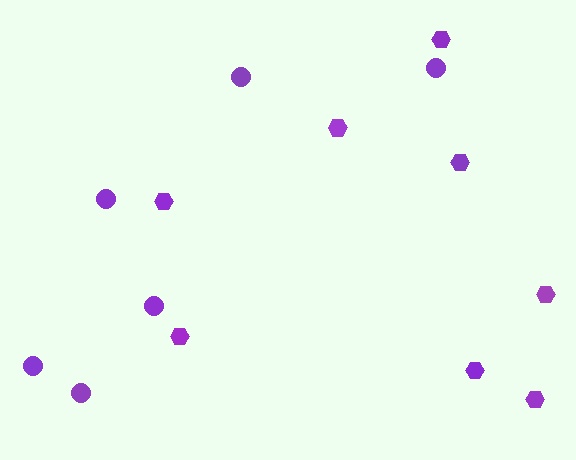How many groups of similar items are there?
There are 2 groups: one group of hexagons (8) and one group of circles (6).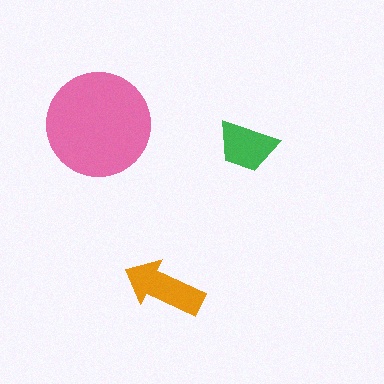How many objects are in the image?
There are 3 objects in the image.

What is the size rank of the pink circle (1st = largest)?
1st.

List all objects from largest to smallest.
The pink circle, the orange arrow, the green trapezoid.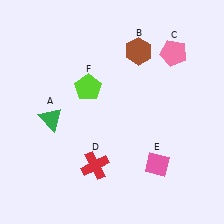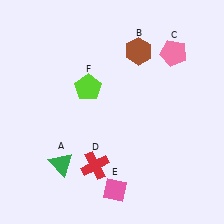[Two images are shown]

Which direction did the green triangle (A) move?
The green triangle (A) moved down.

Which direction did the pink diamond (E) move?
The pink diamond (E) moved left.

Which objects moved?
The objects that moved are: the green triangle (A), the pink diamond (E).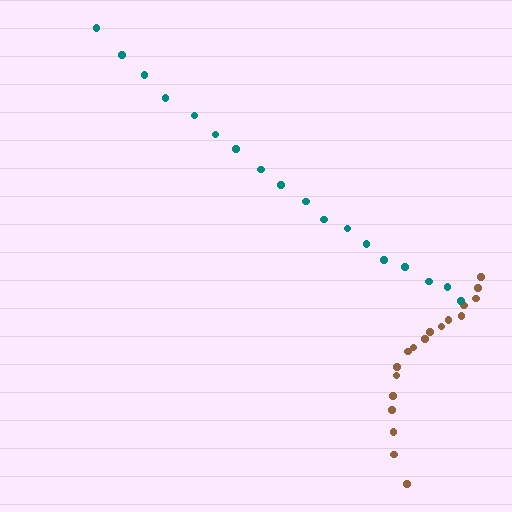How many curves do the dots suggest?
There are 2 distinct paths.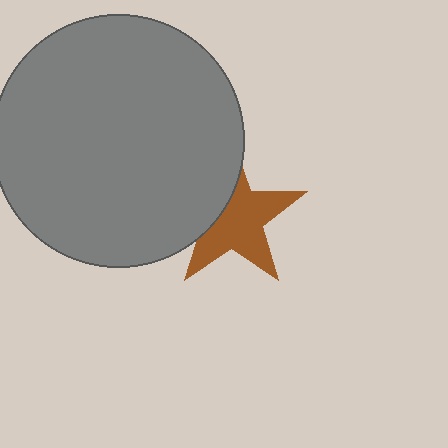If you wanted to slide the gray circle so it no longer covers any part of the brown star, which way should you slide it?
Slide it left — that is the most direct way to separate the two shapes.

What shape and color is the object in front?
The object in front is a gray circle.